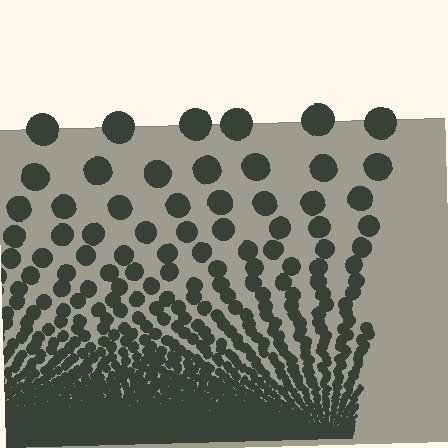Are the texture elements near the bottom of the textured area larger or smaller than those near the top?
Smaller. The gradient is inverted — elements near the bottom are smaller and denser.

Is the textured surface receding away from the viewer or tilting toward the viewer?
The surface appears to tilt toward the viewer. Texture elements get larger and sparser toward the top.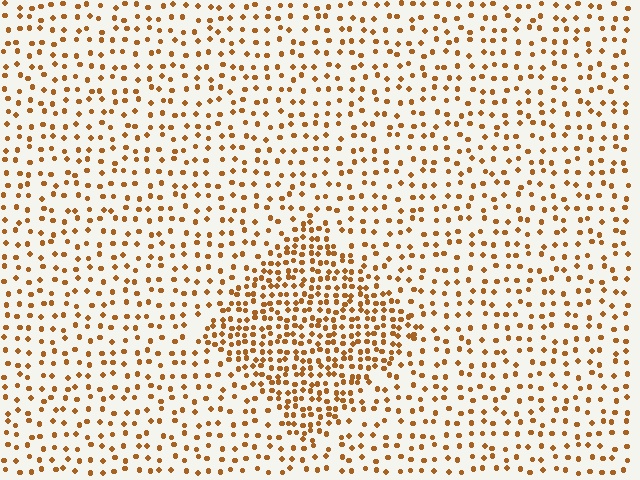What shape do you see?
I see a diamond.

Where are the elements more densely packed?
The elements are more densely packed inside the diamond boundary.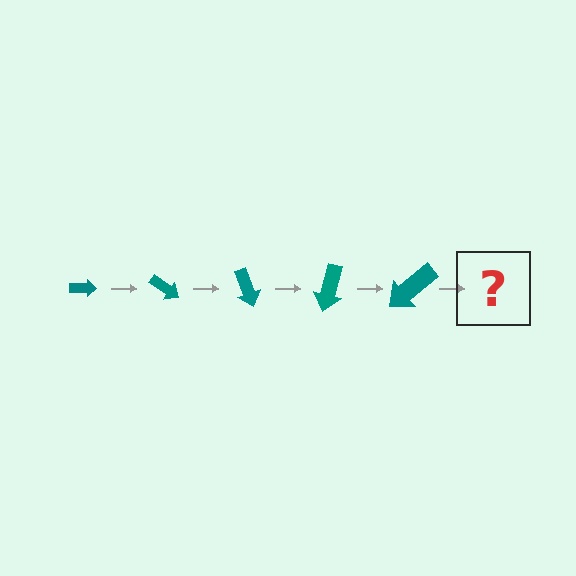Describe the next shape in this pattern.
It should be an arrow, larger than the previous one and rotated 175 degrees from the start.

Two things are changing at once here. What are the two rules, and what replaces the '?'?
The two rules are that the arrow grows larger each step and it rotates 35 degrees each step. The '?' should be an arrow, larger than the previous one and rotated 175 degrees from the start.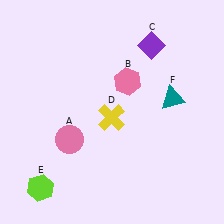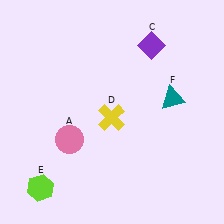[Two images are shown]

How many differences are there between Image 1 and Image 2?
There is 1 difference between the two images.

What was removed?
The pink hexagon (B) was removed in Image 2.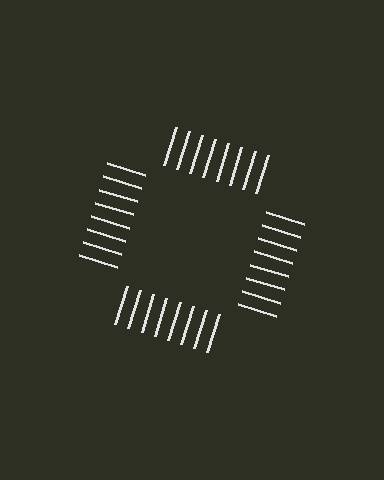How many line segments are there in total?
32 — 8 along each of the 4 edges.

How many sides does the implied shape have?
4 sides — the line-ends trace a square.